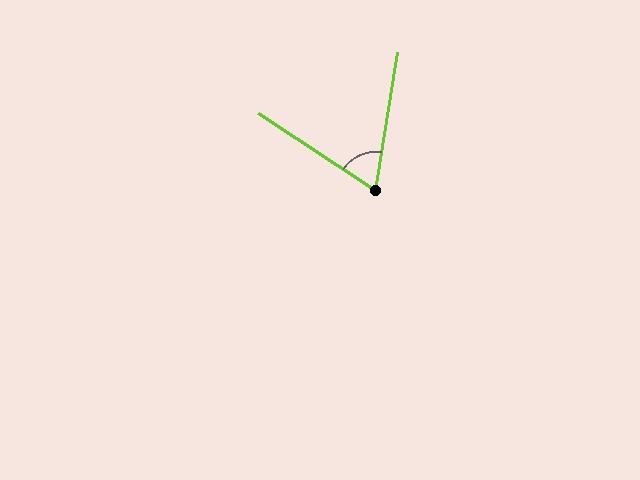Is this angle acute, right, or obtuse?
It is acute.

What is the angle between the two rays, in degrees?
Approximately 66 degrees.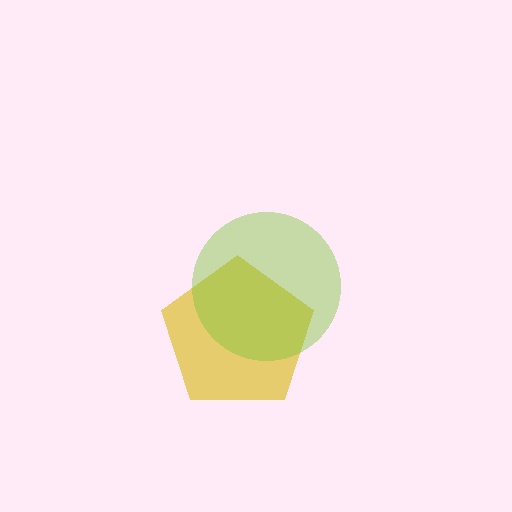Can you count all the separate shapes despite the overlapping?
Yes, there are 2 separate shapes.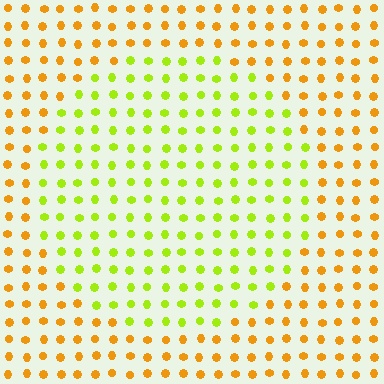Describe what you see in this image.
The image is filled with small orange elements in a uniform arrangement. A circle-shaped region is visible where the elements are tinted to a slightly different hue, forming a subtle color boundary.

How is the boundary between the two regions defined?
The boundary is defined purely by a slight shift in hue (about 45 degrees). Spacing, size, and orientation are identical on both sides.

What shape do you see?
I see a circle.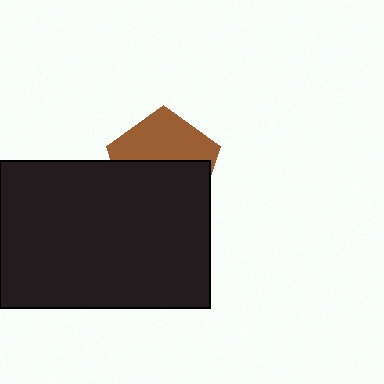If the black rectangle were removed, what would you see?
You would see the complete brown pentagon.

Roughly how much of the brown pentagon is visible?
A small part of it is visible (roughly 45%).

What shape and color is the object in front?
The object in front is a black rectangle.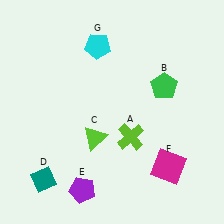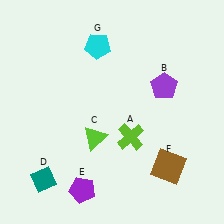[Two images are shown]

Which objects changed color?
B changed from green to purple. F changed from magenta to brown.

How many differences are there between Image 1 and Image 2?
There are 2 differences between the two images.